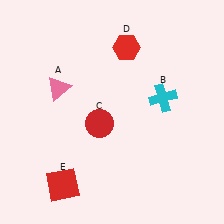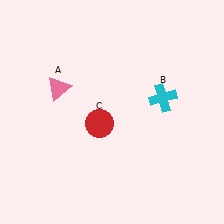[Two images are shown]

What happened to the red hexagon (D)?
The red hexagon (D) was removed in Image 2. It was in the top-right area of Image 1.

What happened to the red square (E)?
The red square (E) was removed in Image 2. It was in the bottom-left area of Image 1.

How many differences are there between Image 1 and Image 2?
There are 2 differences between the two images.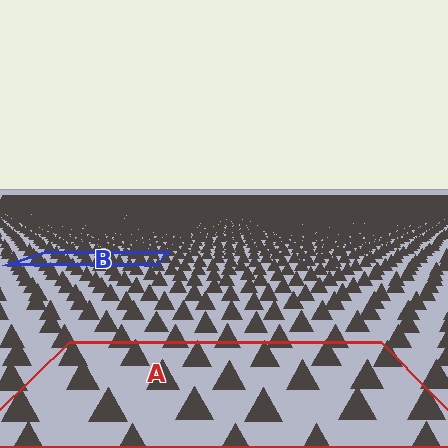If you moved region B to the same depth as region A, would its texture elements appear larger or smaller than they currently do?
They would appear larger. At a closer depth, the same texture elements are projected at a bigger on-screen size.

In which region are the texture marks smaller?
The texture marks are smaller in region B, because it is farther away.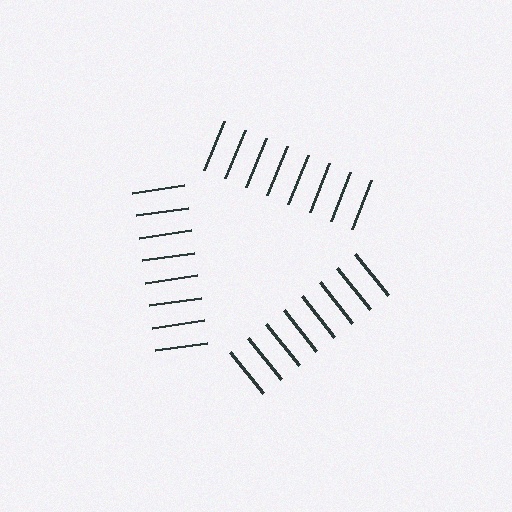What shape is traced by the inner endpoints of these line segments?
An illusory triangle — the line segments terminate on its edges but no continuous stroke is drawn.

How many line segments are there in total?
24 — 8 along each of the 3 edges.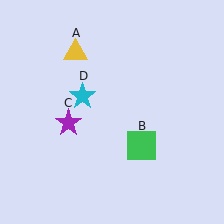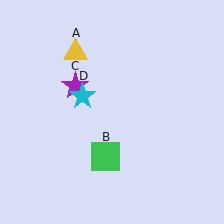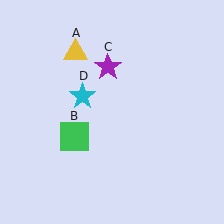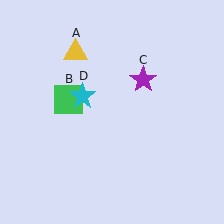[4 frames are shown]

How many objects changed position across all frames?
2 objects changed position: green square (object B), purple star (object C).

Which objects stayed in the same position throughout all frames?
Yellow triangle (object A) and cyan star (object D) remained stationary.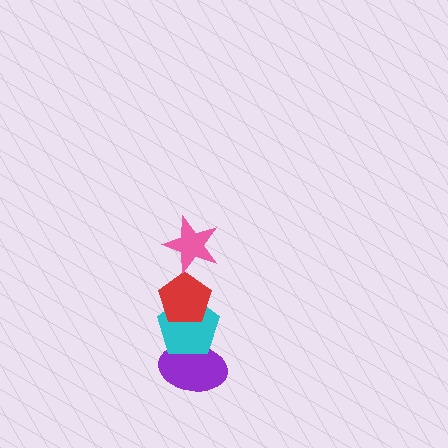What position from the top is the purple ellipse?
The purple ellipse is 4th from the top.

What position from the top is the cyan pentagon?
The cyan pentagon is 3rd from the top.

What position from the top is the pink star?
The pink star is 1st from the top.